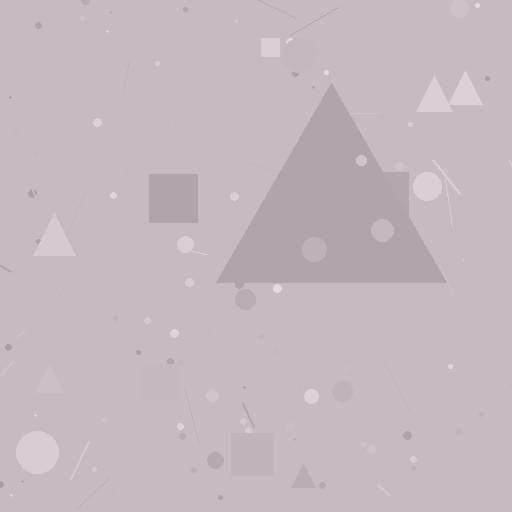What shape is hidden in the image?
A triangle is hidden in the image.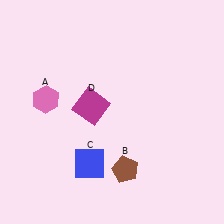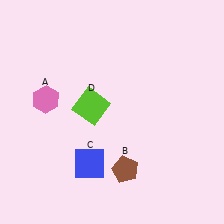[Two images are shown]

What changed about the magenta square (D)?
In Image 1, D is magenta. In Image 2, it changed to lime.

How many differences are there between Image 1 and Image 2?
There is 1 difference between the two images.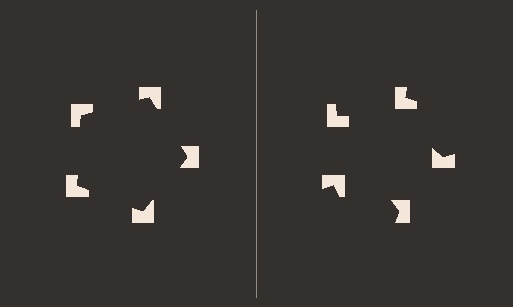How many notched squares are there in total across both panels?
10 — 5 on each side.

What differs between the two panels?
The notched squares are positioned identically on both sides; only the wedge orientations differ. On the left they align to a pentagon; on the right they are misaligned.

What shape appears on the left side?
An illusory pentagon.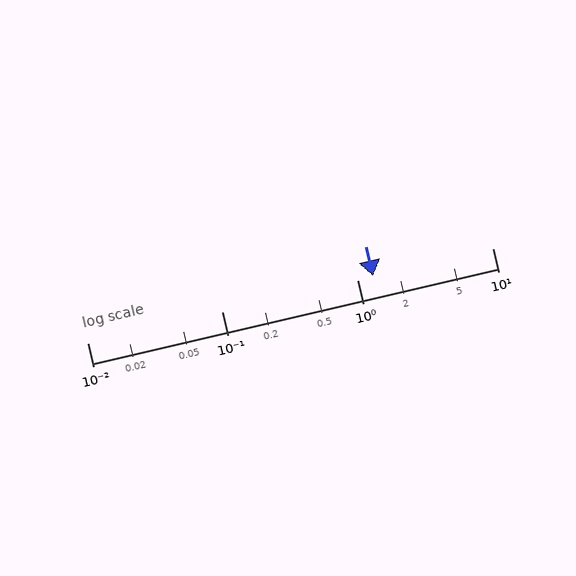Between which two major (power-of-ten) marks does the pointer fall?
The pointer is between 1 and 10.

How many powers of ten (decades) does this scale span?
The scale spans 3 decades, from 0.01 to 10.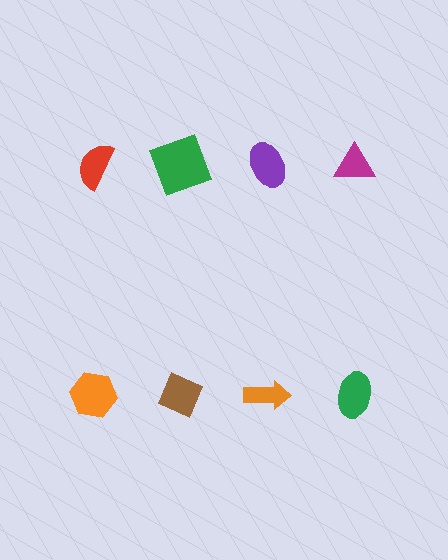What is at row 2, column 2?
A brown diamond.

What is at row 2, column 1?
An orange hexagon.